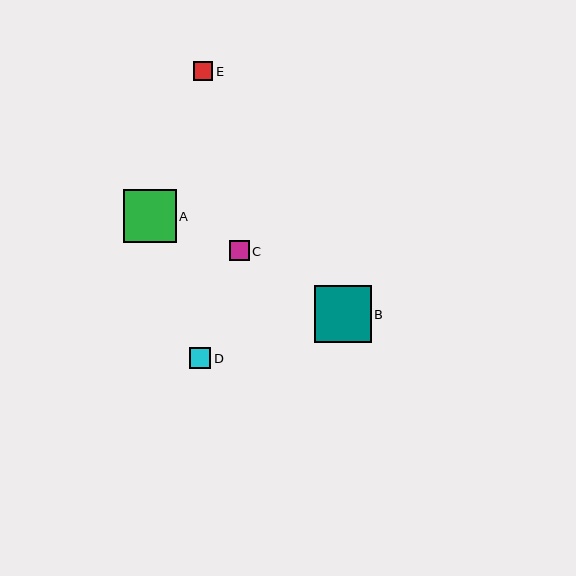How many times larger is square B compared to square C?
Square B is approximately 2.9 times the size of square C.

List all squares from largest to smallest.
From largest to smallest: B, A, D, C, E.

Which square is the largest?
Square B is the largest with a size of approximately 57 pixels.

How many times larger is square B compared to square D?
Square B is approximately 2.7 times the size of square D.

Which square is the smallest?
Square E is the smallest with a size of approximately 19 pixels.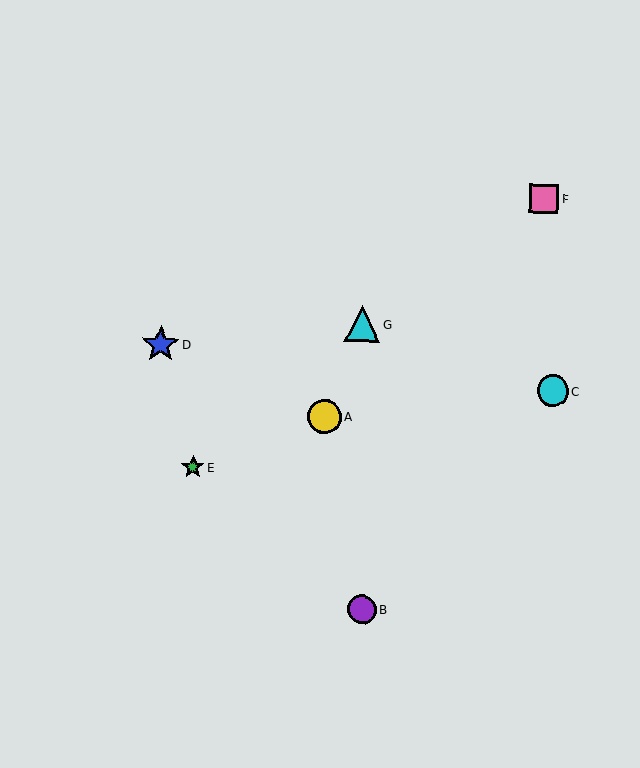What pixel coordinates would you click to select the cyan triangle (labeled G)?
Click at (362, 324) to select the cyan triangle G.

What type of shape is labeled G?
Shape G is a cyan triangle.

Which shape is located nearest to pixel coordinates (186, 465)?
The green star (labeled E) at (193, 467) is nearest to that location.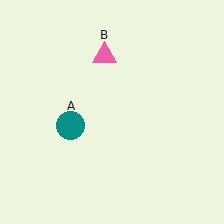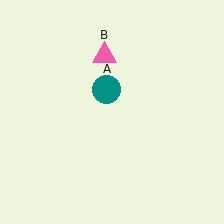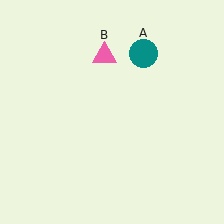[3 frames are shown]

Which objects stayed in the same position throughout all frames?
Pink triangle (object B) remained stationary.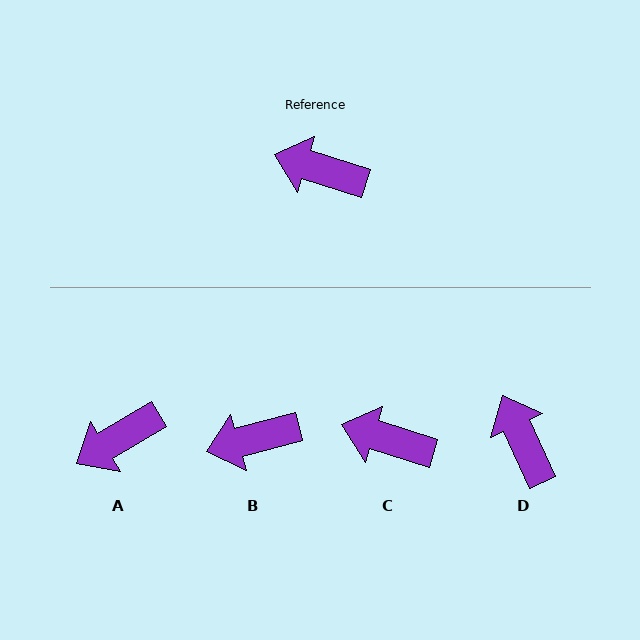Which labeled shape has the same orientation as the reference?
C.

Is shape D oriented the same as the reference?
No, it is off by about 48 degrees.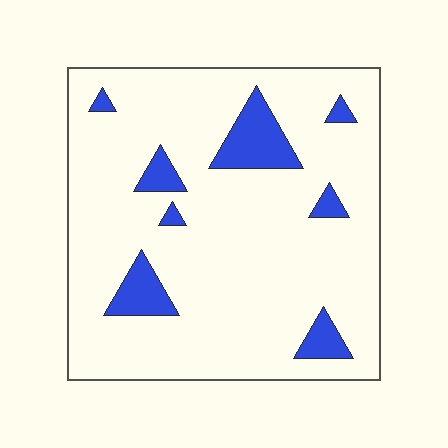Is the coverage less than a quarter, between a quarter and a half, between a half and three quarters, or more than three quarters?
Less than a quarter.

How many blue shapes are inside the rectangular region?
8.